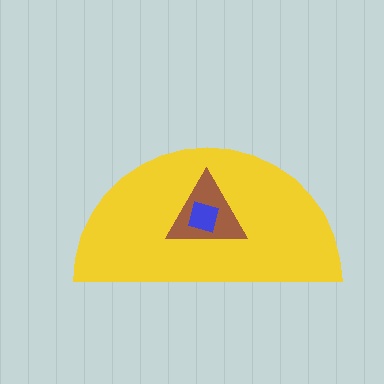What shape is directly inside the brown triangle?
The blue diamond.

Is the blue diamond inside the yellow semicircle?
Yes.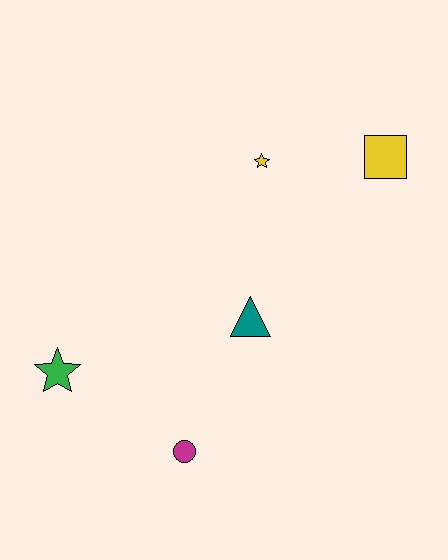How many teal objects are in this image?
There is 1 teal object.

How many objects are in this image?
There are 5 objects.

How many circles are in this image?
There is 1 circle.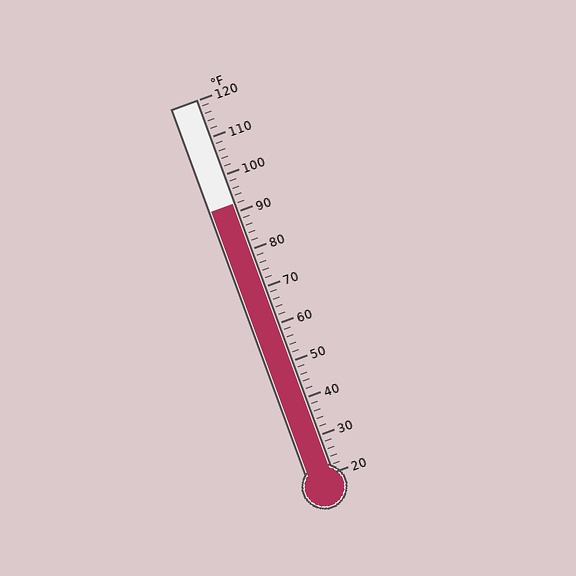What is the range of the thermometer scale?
The thermometer scale ranges from 20°F to 120°F.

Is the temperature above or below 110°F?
The temperature is below 110°F.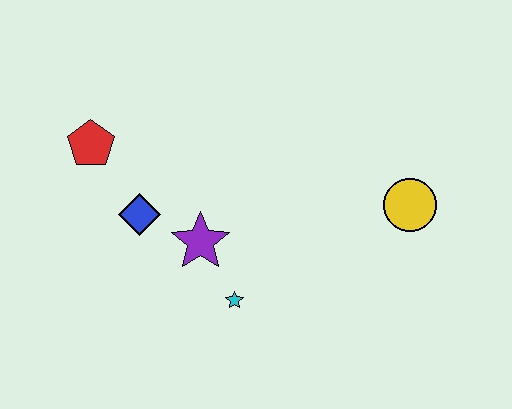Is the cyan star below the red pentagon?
Yes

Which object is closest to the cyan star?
The purple star is closest to the cyan star.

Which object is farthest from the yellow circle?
The red pentagon is farthest from the yellow circle.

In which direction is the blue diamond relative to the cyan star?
The blue diamond is to the left of the cyan star.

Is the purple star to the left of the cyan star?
Yes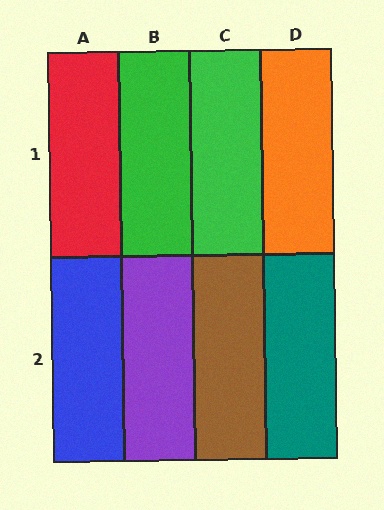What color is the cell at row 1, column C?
Green.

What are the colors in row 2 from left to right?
Blue, purple, brown, teal.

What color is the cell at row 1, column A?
Red.